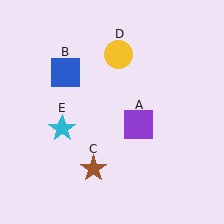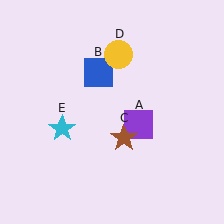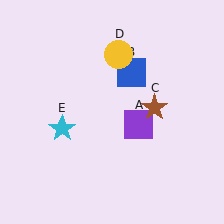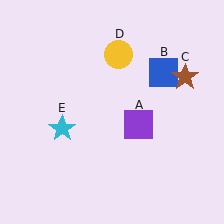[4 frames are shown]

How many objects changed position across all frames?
2 objects changed position: blue square (object B), brown star (object C).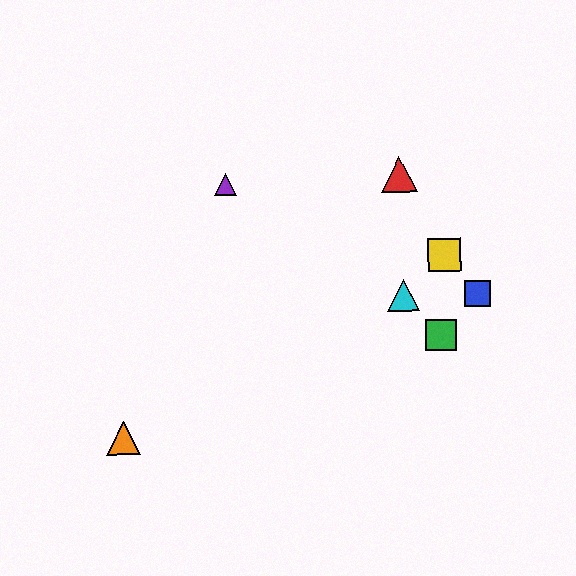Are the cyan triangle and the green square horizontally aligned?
No, the cyan triangle is at y≈295 and the green square is at y≈335.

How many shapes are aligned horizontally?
2 shapes (the blue square, the cyan triangle) are aligned horizontally.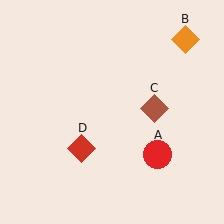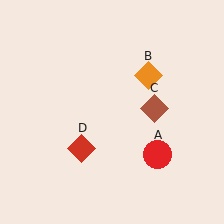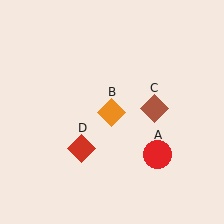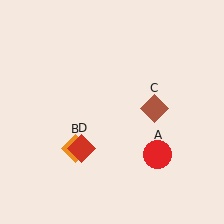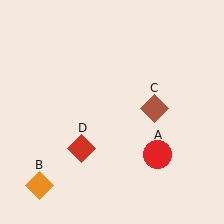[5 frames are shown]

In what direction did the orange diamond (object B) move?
The orange diamond (object B) moved down and to the left.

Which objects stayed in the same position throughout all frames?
Red circle (object A) and brown diamond (object C) and red diamond (object D) remained stationary.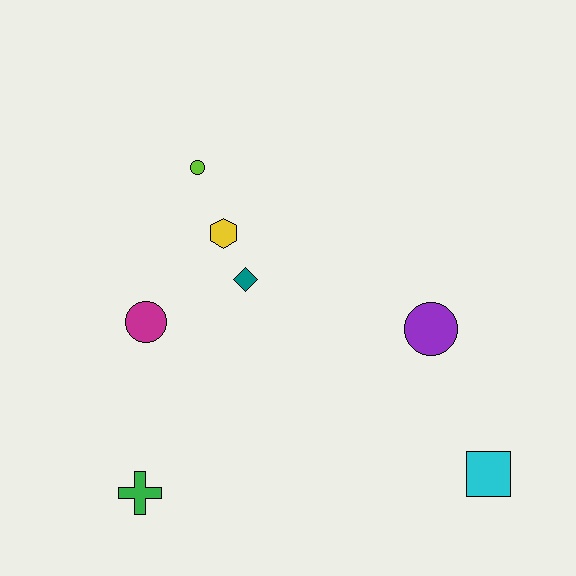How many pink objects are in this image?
There are no pink objects.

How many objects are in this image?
There are 7 objects.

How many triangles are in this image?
There are no triangles.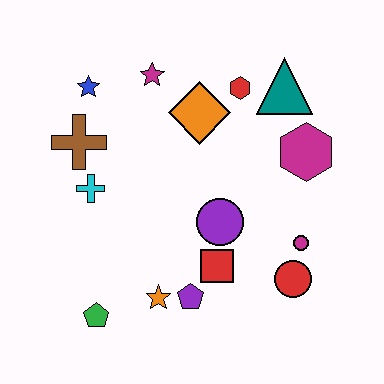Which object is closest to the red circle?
The magenta circle is closest to the red circle.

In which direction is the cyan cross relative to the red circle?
The cyan cross is to the left of the red circle.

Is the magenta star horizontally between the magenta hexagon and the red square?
No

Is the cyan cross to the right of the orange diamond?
No